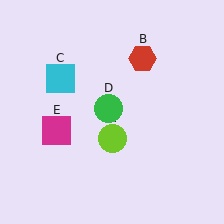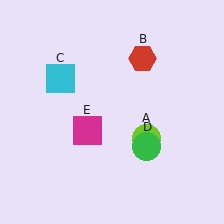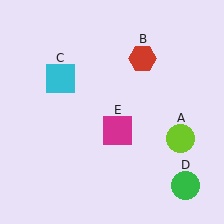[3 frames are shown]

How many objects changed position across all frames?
3 objects changed position: lime circle (object A), green circle (object D), magenta square (object E).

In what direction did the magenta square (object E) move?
The magenta square (object E) moved right.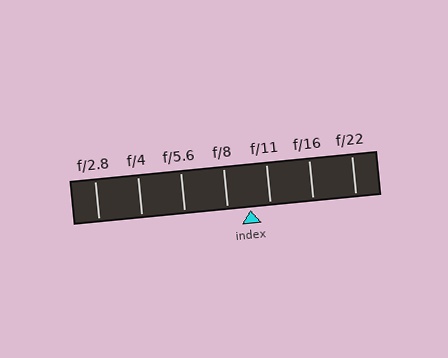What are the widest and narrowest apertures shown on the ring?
The widest aperture shown is f/2.8 and the narrowest is f/22.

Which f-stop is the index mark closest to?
The index mark is closest to f/11.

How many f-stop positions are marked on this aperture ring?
There are 7 f-stop positions marked.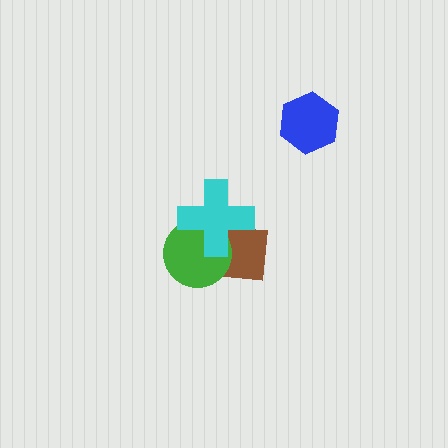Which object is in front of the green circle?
The cyan cross is in front of the green circle.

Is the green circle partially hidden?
Yes, it is partially covered by another shape.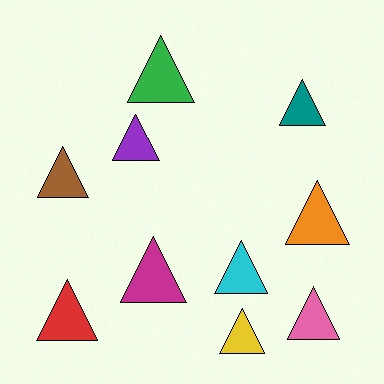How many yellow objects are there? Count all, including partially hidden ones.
There is 1 yellow object.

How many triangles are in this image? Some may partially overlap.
There are 10 triangles.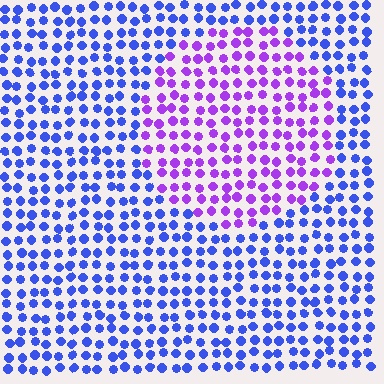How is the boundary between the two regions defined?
The boundary is defined purely by a slight shift in hue (about 46 degrees). Spacing, size, and orientation are identical on both sides.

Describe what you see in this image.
The image is filled with small blue elements in a uniform arrangement. A circle-shaped region is visible where the elements are tinted to a slightly different hue, forming a subtle color boundary.